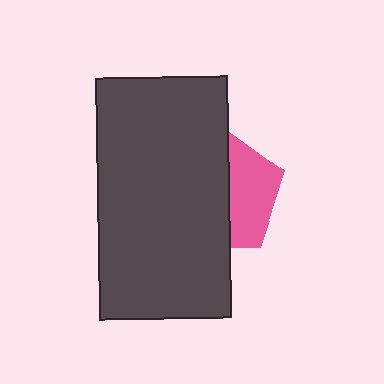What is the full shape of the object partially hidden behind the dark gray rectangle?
The partially hidden object is a pink pentagon.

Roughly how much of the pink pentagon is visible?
A small part of it is visible (roughly 39%).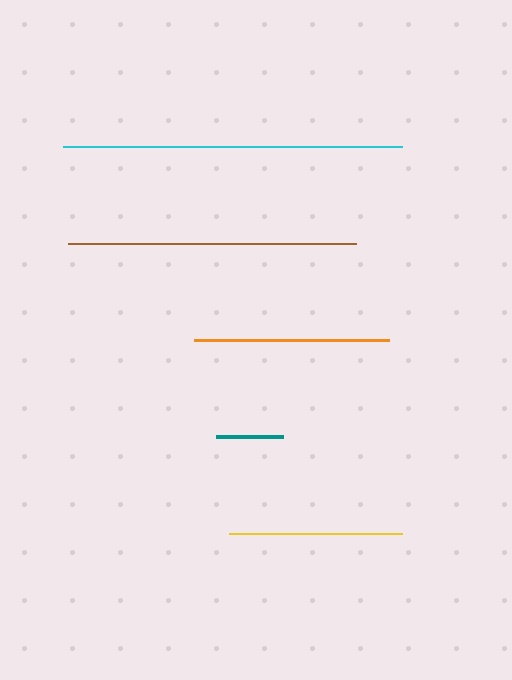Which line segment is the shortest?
The teal line is the shortest at approximately 66 pixels.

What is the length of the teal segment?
The teal segment is approximately 66 pixels long.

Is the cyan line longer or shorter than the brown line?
The cyan line is longer than the brown line.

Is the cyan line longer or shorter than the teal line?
The cyan line is longer than the teal line.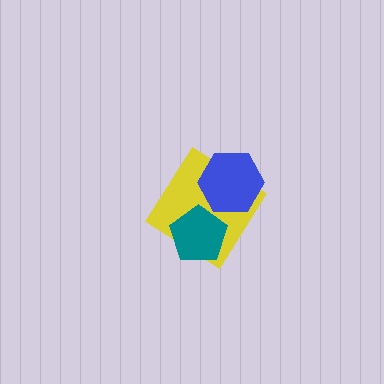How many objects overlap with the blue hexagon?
1 object overlaps with the blue hexagon.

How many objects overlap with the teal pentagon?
1 object overlaps with the teal pentagon.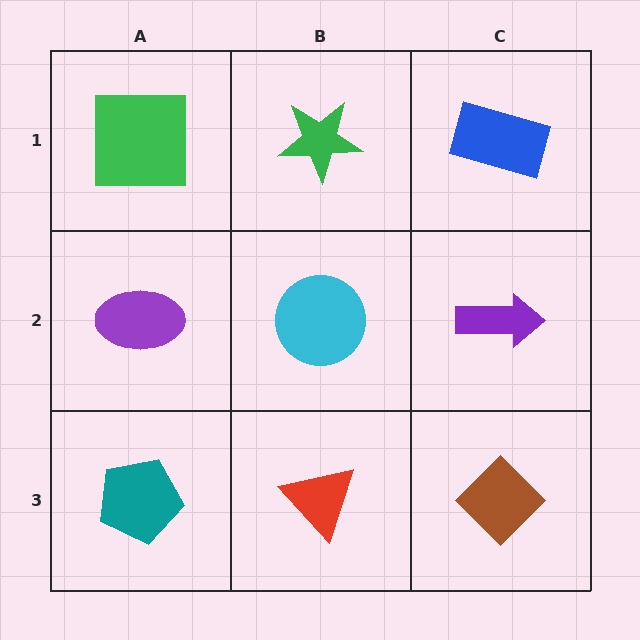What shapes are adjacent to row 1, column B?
A cyan circle (row 2, column B), a green square (row 1, column A), a blue rectangle (row 1, column C).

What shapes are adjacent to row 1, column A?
A purple ellipse (row 2, column A), a green star (row 1, column B).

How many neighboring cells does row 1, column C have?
2.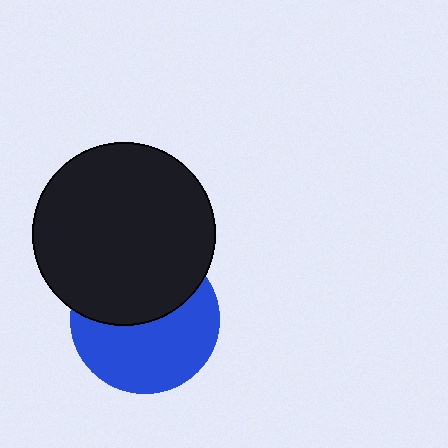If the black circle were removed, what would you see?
You would see the complete blue circle.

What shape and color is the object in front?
The object in front is a black circle.